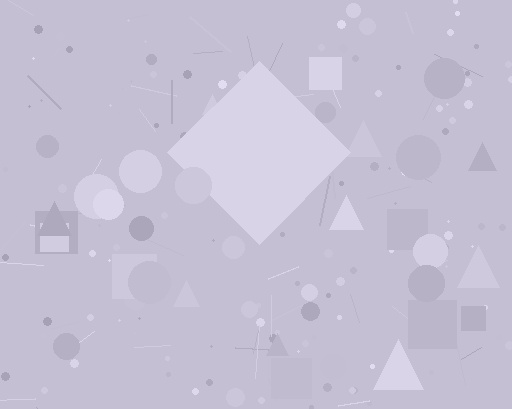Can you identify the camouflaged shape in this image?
The camouflaged shape is a diamond.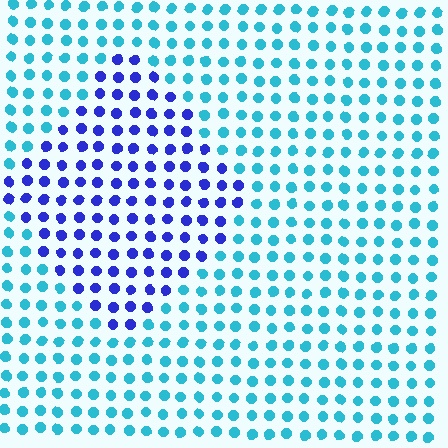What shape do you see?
I see a diamond.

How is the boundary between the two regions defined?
The boundary is defined purely by a slight shift in hue (about 52 degrees). Spacing, size, and orientation are identical on both sides.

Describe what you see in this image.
The image is filled with small cyan elements in a uniform arrangement. A diamond-shaped region is visible where the elements are tinted to a slightly different hue, forming a subtle color boundary.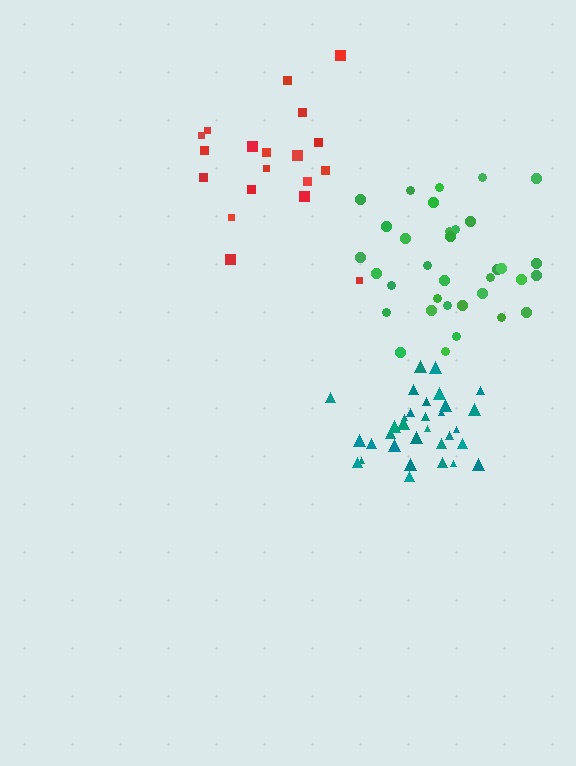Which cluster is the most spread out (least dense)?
Red.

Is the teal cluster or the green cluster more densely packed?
Teal.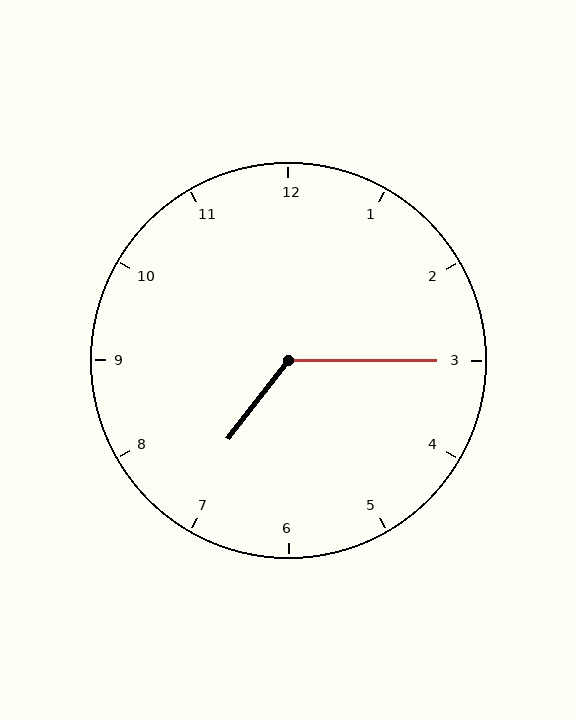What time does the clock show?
7:15.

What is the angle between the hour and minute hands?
Approximately 128 degrees.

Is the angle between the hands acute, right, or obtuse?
It is obtuse.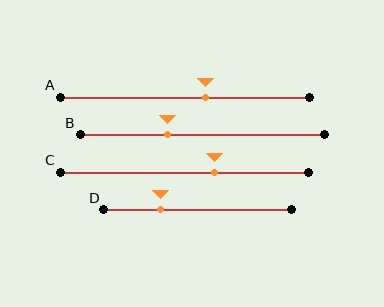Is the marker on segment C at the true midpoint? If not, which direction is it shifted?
No, the marker on segment C is shifted to the right by about 12% of the segment length.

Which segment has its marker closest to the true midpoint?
Segment A has its marker closest to the true midpoint.